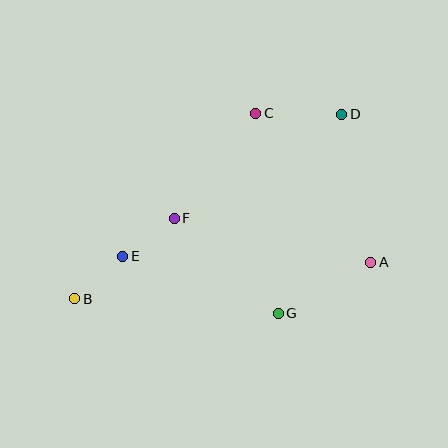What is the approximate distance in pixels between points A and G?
The distance between A and G is approximately 106 pixels.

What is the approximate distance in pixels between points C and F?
The distance between C and F is approximately 133 pixels.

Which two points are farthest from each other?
Points B and D are farthest from each other.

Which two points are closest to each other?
Points E and F are closest to each other.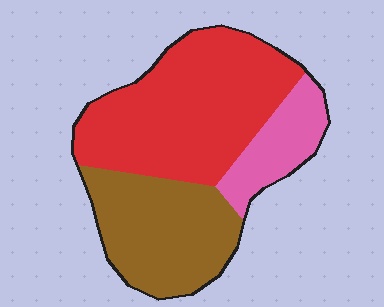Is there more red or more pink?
Red.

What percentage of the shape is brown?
Brown covers roughly 35% of the shape.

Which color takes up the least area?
Pink, at roughly 15%.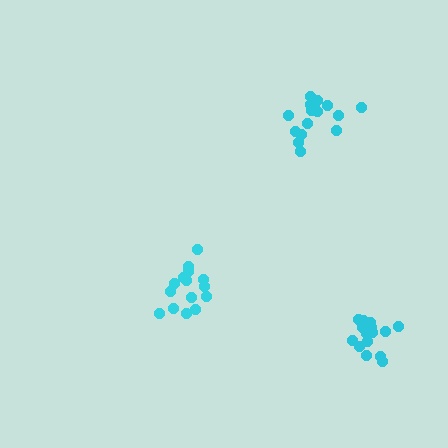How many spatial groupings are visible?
There are 3 spatial groupings.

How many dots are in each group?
Group 1: 15 dots, Group 2: 15 dots, Group 3: 15 dots (45 total).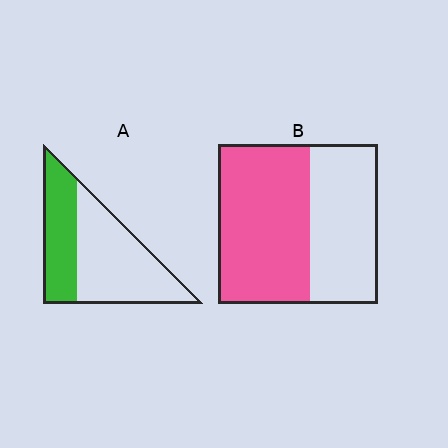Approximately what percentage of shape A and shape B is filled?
A is approximately 40% and B is approximately 55%.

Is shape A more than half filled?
No.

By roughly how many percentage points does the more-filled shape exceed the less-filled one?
By roughly 20 percentage points (B over A).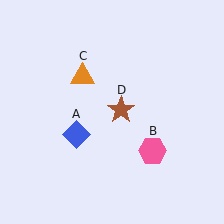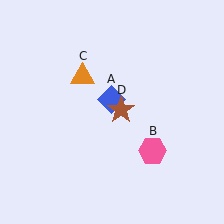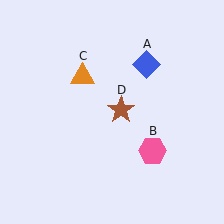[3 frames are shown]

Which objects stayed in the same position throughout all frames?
Pink hexagon (object B) and orange triangle (object C) and brown star (object D) remained stationary.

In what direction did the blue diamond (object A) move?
The blue diamond (object A) moved up and to the right.